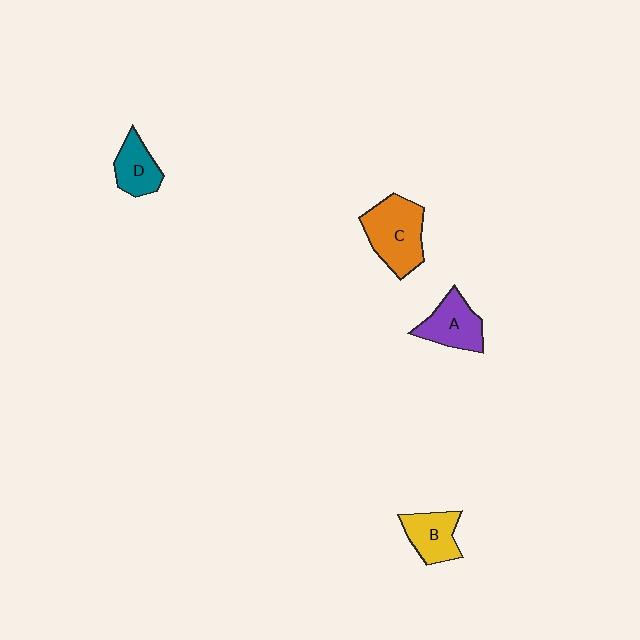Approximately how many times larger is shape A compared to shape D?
Approximately 1.2 times.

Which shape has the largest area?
Shape C (orange).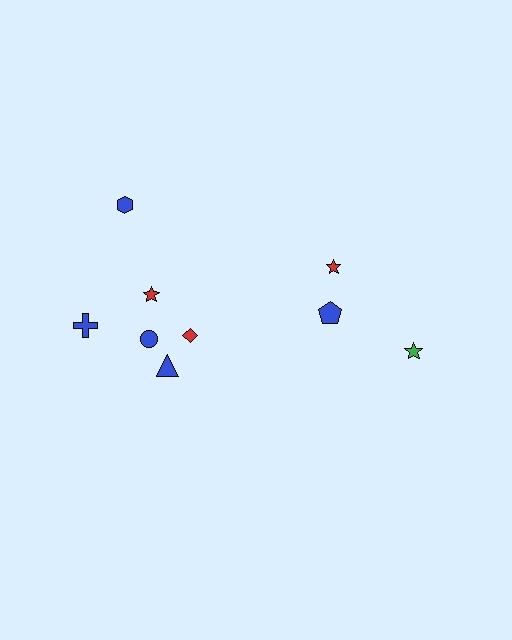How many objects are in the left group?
There are 6 objects.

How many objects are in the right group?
There are 3 objects.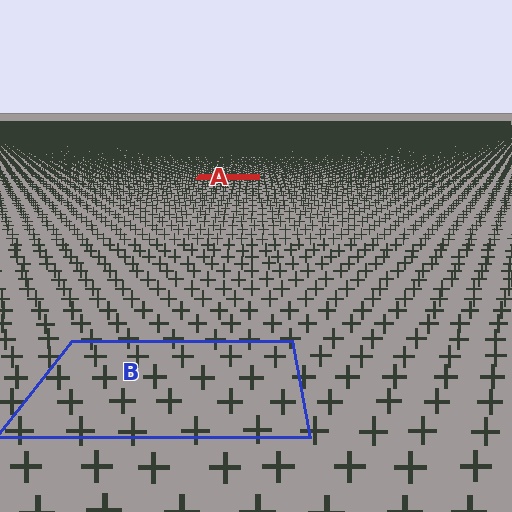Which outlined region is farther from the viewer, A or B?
Region A is farther from the viewer — the texture elements inside it appear smaller and more densely packed.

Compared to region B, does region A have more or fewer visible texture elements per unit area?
Region A has more texture elements per unit area — they are packed more densely because it is farther away.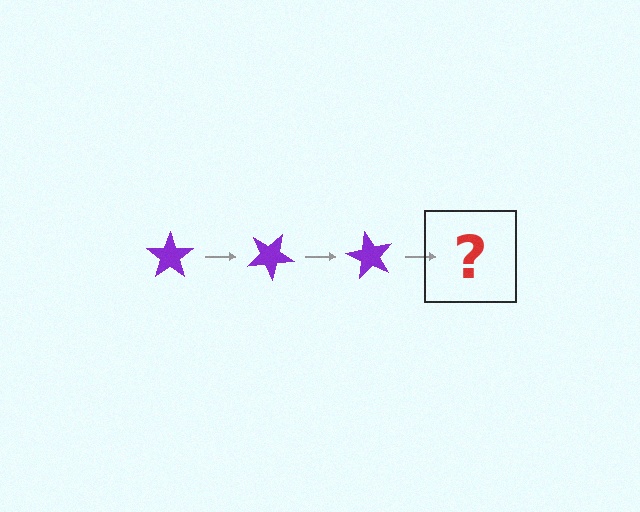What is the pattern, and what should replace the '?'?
The pattern is that the star rotates 30 degrees each step. The '?' should be a purple star rotated 90 degrees.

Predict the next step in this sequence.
The next step is a purple star rotated 90 degrees.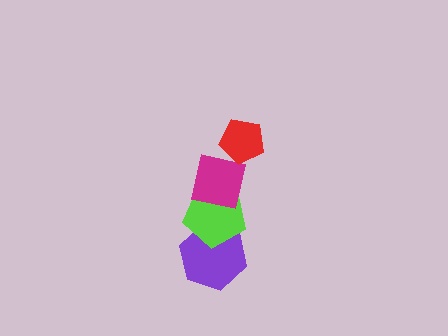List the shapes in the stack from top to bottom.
From top to bottom: the red pentagon, the magenta square, the lime pentagon, the purple hexagon.